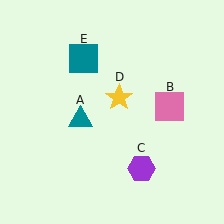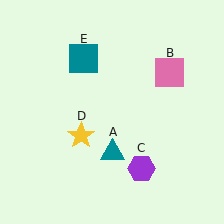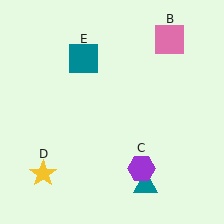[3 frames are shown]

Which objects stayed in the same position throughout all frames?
Purple hexagon (object C) and teal square (object E) remained stationary.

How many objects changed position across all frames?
3 objects changed position: teal triangle (object A), pink square (object B), yellow star (object D).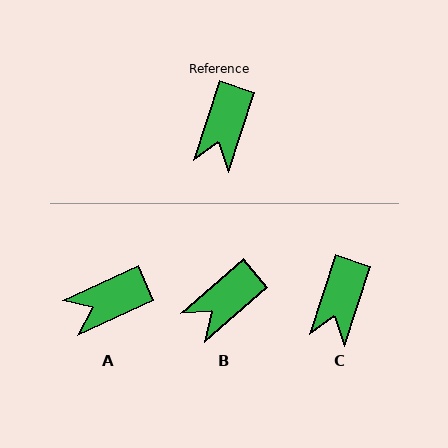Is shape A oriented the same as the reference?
No, it is off by about 47 degrees.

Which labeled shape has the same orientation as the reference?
C.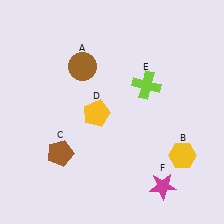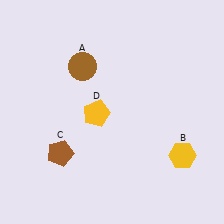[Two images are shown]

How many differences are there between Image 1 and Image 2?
There are 2 differences between the two images.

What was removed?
The lime cross (E), the magenta star (F) were removed in Image 2.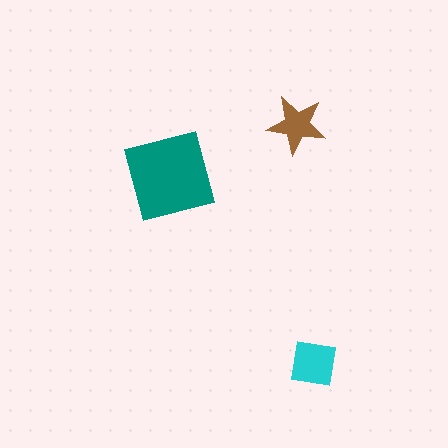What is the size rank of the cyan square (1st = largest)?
2nd.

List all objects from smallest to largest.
The brown star, the cyan square, the teal square.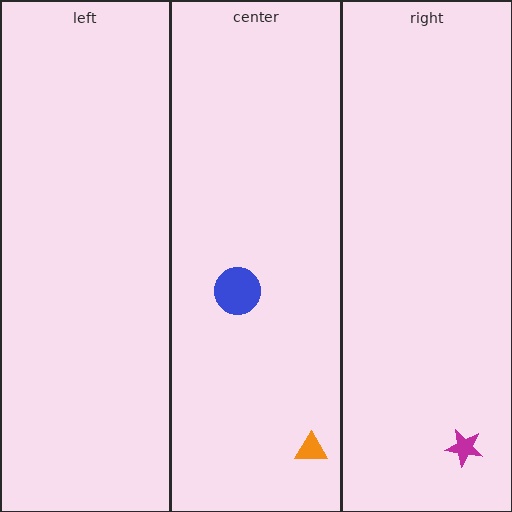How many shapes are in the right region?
1.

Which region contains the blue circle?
The center region.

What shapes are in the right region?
The magenta star.